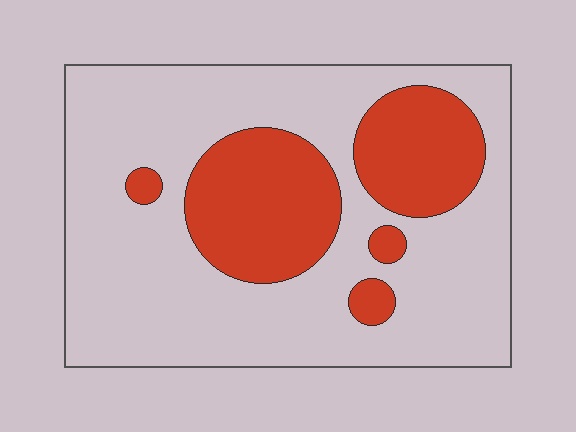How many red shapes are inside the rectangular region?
5.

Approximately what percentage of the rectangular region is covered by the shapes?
Approximately 30%.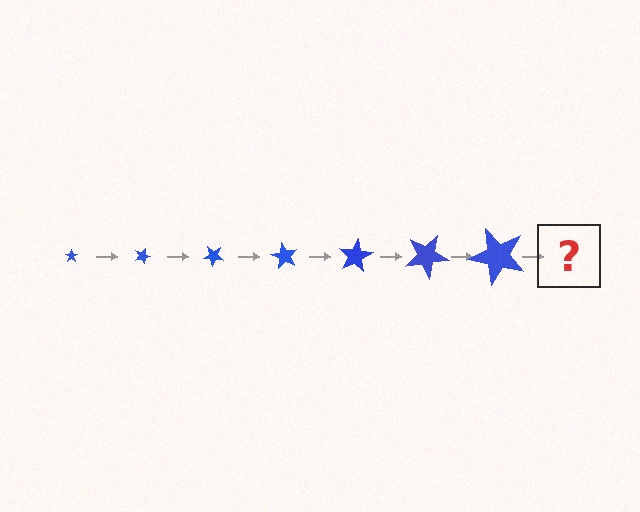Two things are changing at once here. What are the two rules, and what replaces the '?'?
The two rules are that the star grows larger each step and it rotates 20 degrees each step. The '?' should be a star, larger than the previous one and rotated 140 degrees from the start.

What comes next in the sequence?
The next element should be a star, larger than the previous one and rotated 140 degrees from the start.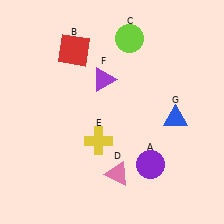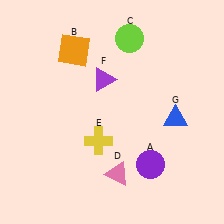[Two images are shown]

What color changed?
The square (B) changed from red in Image 1 to orange in Image 2.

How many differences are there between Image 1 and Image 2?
There is 1 difference between the two images.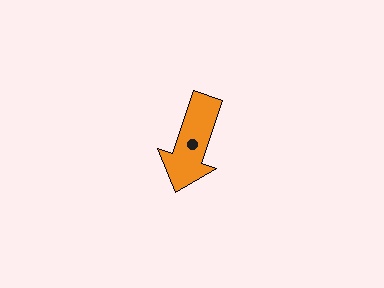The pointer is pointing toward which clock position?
Roughly 7 o'clock.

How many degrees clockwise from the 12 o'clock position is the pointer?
Approximately 198 degrees.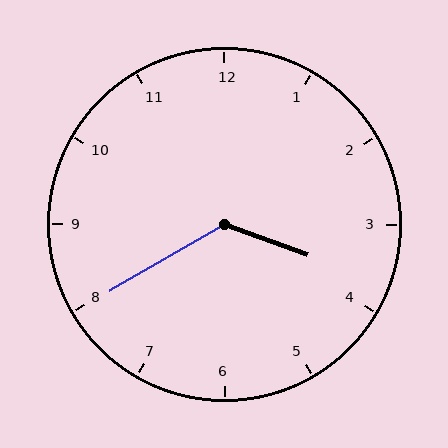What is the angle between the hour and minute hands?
Approximately 130 degrees.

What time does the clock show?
3:40.